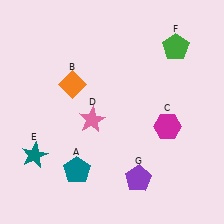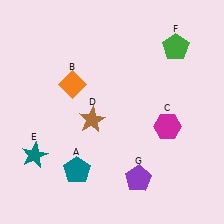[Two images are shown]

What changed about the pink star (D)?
In Image 1, D is pink. In Image 2, it changed to brown.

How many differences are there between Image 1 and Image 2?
There is 1 difference between the two images.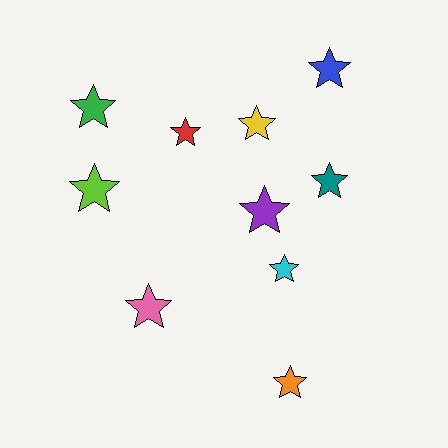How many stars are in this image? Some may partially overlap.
There are 10 stars.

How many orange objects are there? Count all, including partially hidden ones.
There is 1 orange object.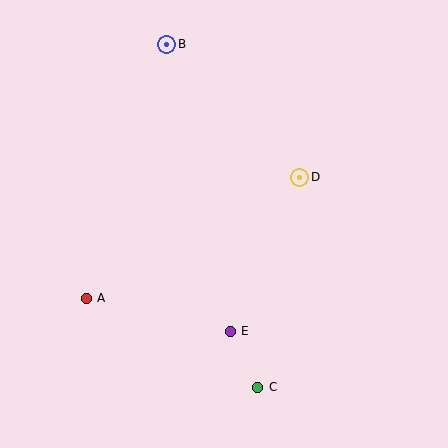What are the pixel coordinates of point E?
Point E is at (230, 331).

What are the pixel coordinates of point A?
Point A is at (86, 298).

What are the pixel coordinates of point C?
Point C is at (258, 387).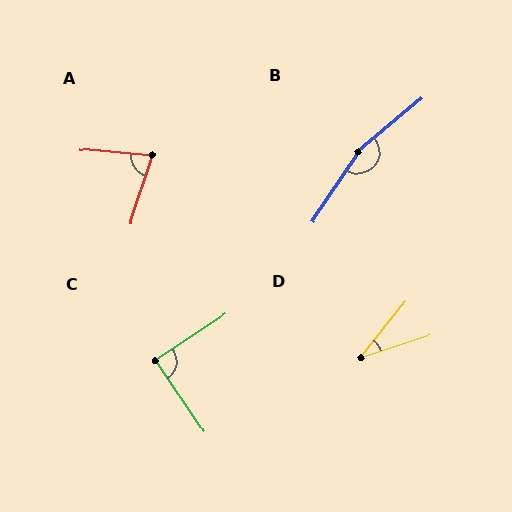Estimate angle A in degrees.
Approximately 76 degrees.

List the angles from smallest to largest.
D (33°), A (76°), C (89°), B (163°).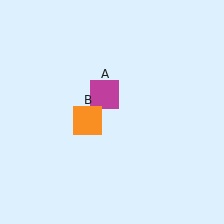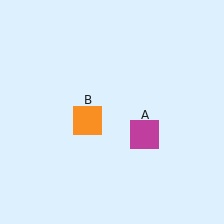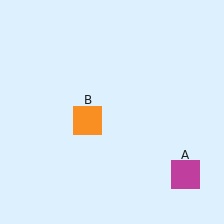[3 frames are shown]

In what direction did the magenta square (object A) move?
The magenta square (object A) moved down and to the right.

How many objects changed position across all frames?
1 object changed position: magenta square (object A).